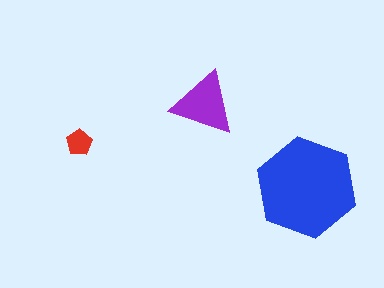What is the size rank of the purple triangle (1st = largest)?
2nd.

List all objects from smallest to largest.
The red pentagon, the purple triangle, the blue hexagon.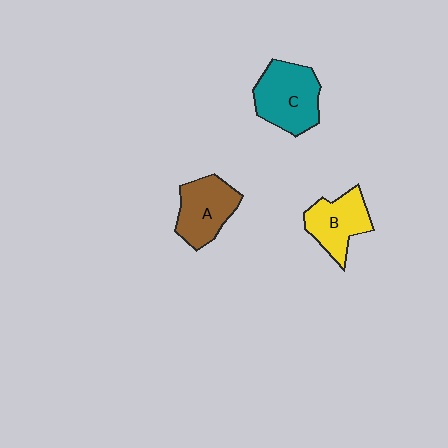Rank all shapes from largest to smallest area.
From largest to smallest: C (teal), A (brown), B (yellow).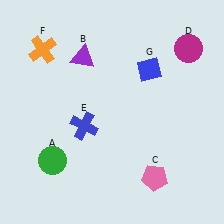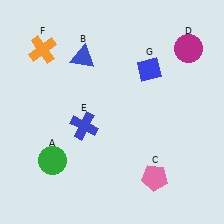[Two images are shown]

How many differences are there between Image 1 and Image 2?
There is 1 difference between the two images.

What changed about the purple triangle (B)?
In Image 1, B is purple. In Image 2, it changed to blue.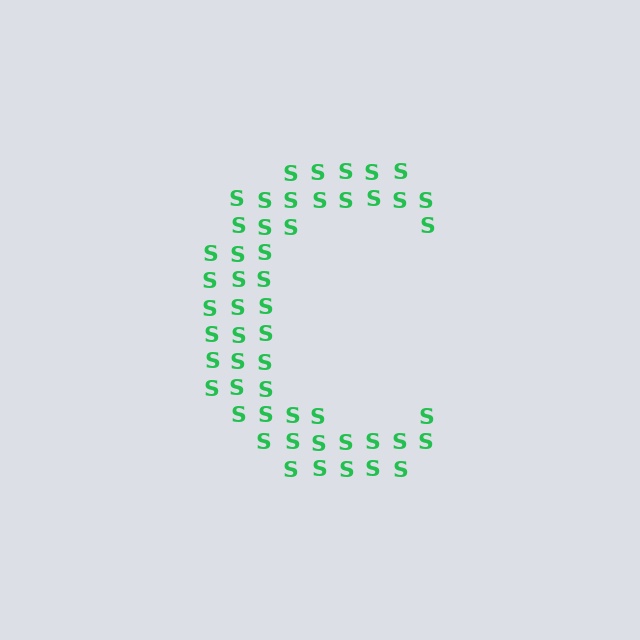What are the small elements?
The small elements are letter S's.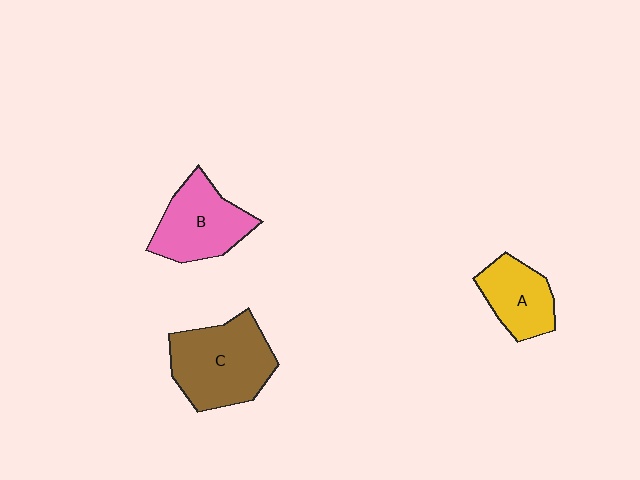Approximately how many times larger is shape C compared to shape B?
Approximately 1.3 times.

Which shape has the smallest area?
Shape A (yellow).